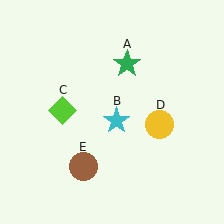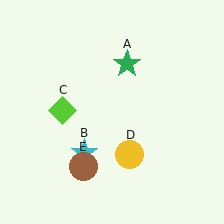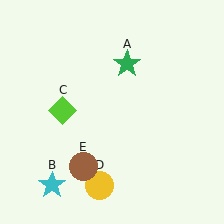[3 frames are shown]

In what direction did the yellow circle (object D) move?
The yellow circle (object D) moved down and to the left.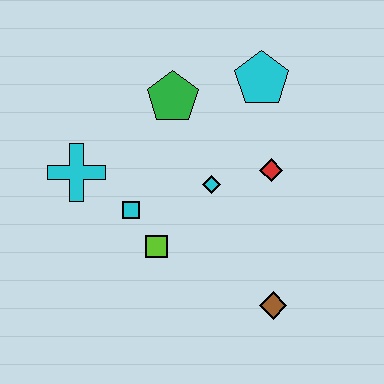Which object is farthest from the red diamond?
The cyan cross is farthest from the red diamond.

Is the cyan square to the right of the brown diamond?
No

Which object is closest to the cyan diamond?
The red diamond is closest to the cyan diamond.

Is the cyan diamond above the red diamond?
No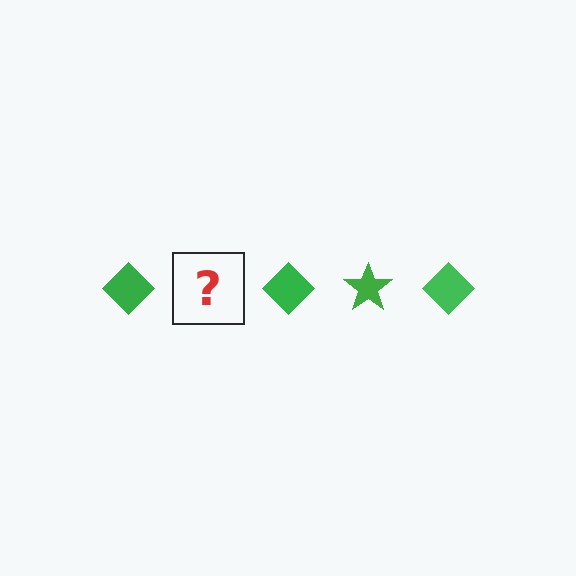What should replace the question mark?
The question mark should be replaced with a green star.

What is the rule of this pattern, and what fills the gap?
The rule is that the pattern cycles through diamond, star shapes in green. The gap should be filled with a green star.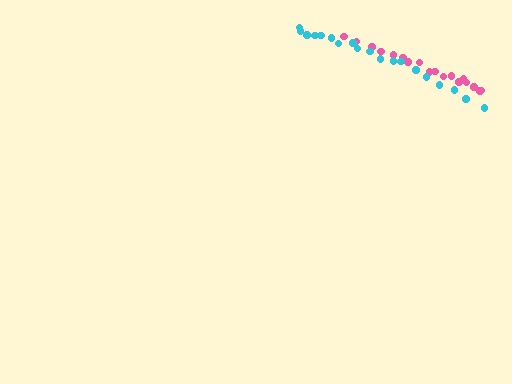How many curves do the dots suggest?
There are 2 distinct paths.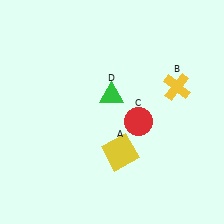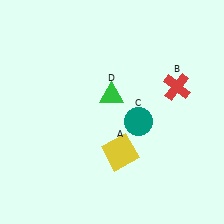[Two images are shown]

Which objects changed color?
B changed from yellow to red. C changed from red to teal.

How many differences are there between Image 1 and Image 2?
There are 2 differences between the two images.